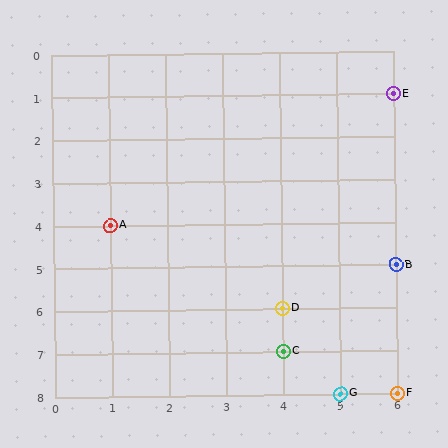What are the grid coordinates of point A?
Point A is at grid coordinates (1, 4).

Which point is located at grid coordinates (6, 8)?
Point F is at (6, 8).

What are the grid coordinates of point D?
Point D is at grid coordinates (4, 6).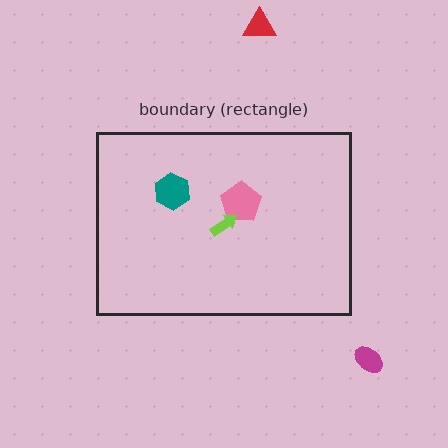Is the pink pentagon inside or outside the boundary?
Inside.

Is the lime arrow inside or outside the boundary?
Inside.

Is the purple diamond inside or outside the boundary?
Inside.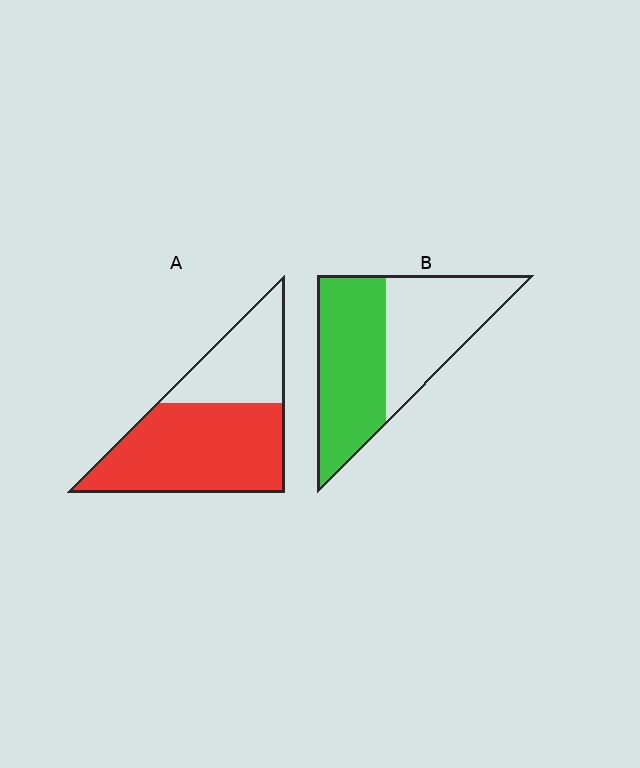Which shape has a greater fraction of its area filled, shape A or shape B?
Shape A.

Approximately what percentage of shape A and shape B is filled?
A is approximately 65% and B is approximately 55%.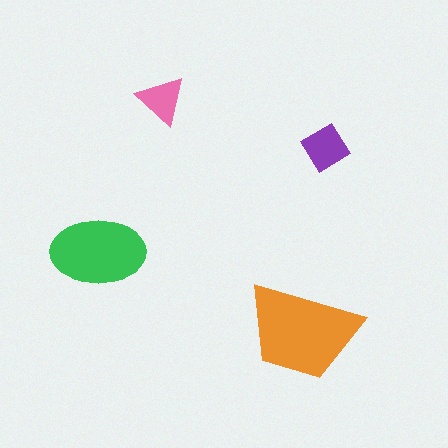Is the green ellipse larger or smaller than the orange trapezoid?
Smaller.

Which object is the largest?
The orange trapezoid.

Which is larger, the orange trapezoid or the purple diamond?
The orange trapezoid.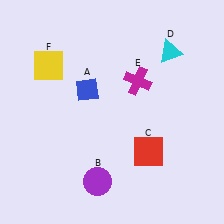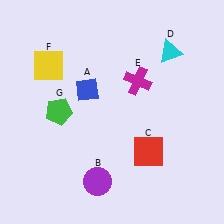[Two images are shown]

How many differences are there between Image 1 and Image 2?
There is 1 difference between the two images.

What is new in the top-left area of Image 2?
A green pentagon (G) was added in the top-left area of Image 2.